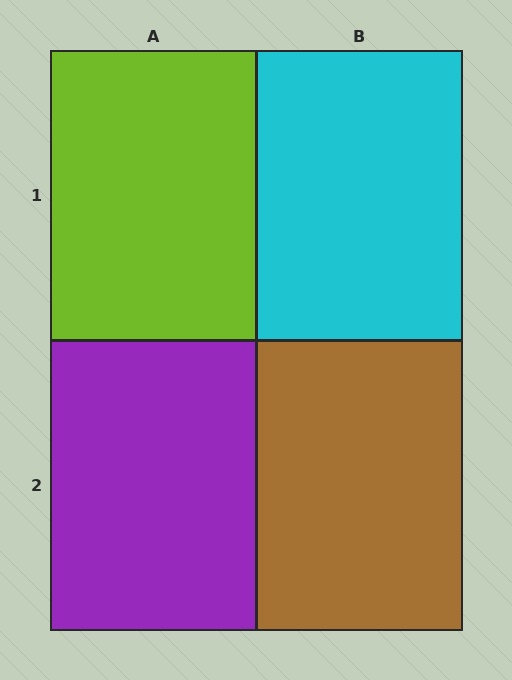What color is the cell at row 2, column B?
Brown.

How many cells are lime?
1 cell is lime.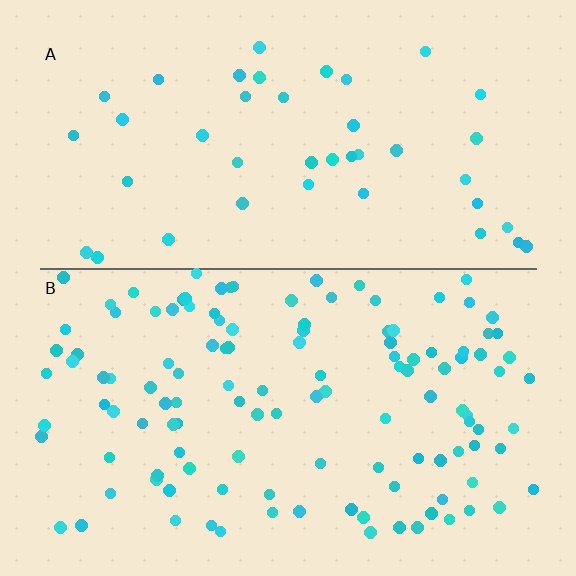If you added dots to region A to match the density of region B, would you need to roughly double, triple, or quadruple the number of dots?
Approximately triple.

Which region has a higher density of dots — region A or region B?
B (the bottom).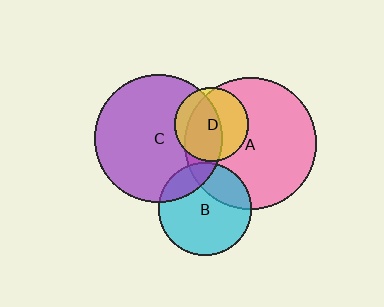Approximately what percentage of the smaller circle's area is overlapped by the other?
Approximately 60%.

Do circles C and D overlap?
Yes.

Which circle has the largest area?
Circle A (pink).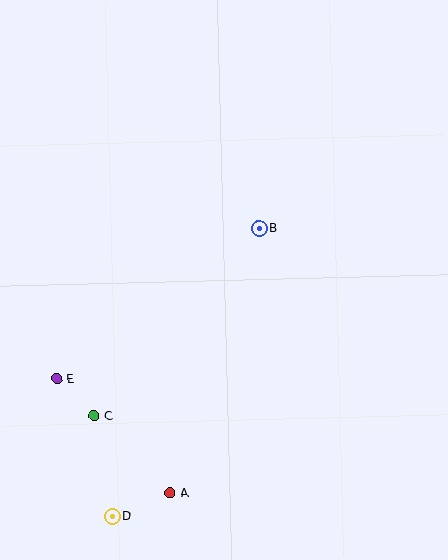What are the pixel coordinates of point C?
Point C is at (94, 416).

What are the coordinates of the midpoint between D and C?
The midpoint between D and C is at (103, 466).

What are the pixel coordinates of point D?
Point D is at (112, 516).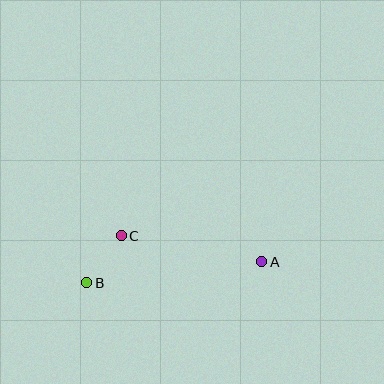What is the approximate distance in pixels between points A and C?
The distance between A and C is approximately 143 pixels.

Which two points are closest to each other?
Points B and C are closest to each other.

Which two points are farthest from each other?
Points A and B are farthest from each other.